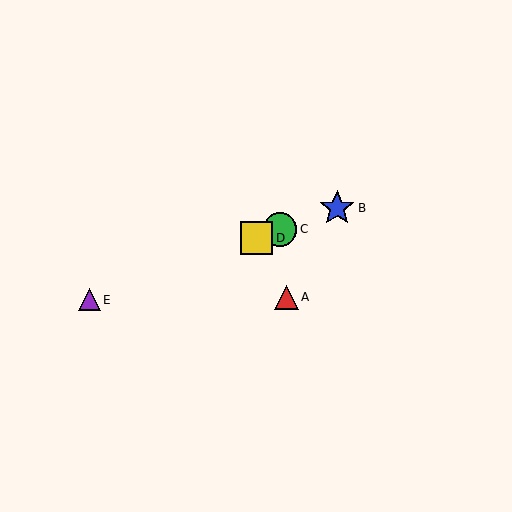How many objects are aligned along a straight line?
4 objects (B, C, D, E) are aligned along a straight line.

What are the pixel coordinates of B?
Object B is at (337, 208).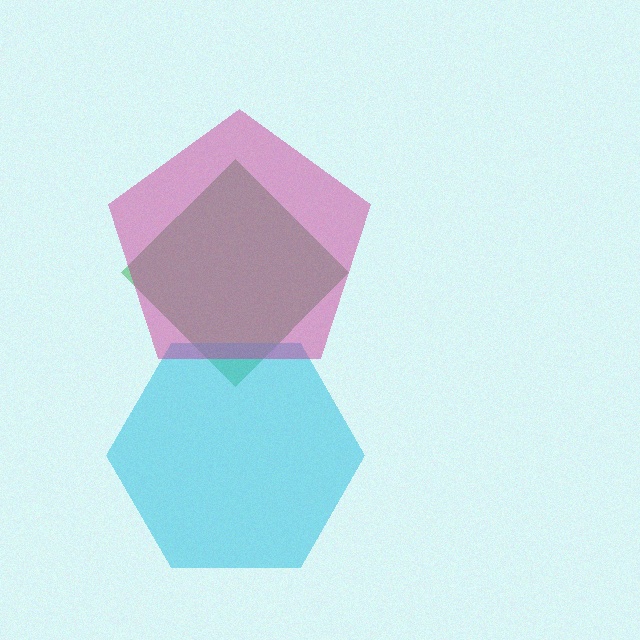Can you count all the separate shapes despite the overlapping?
Yes, there are 3 separate shapes.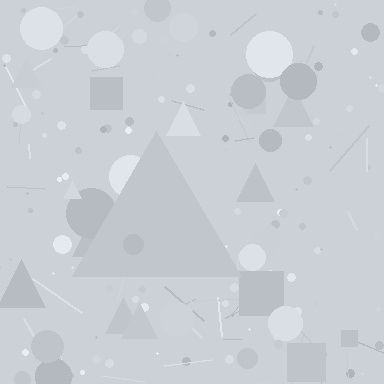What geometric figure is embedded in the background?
A triangle is embedded in the background.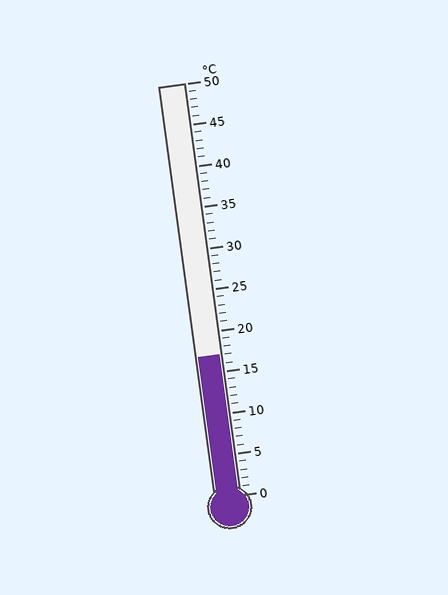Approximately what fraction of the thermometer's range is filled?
The thermometer is filled to approximately 35% of its range.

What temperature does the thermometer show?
The thermometer shows approximately 17°C.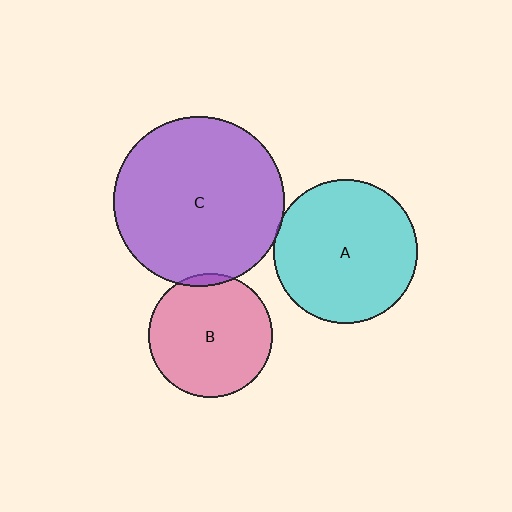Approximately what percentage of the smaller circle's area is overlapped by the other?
Approximately 5%.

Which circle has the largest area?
Circle C (purple).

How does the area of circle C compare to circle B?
Approximately 1.9 times.